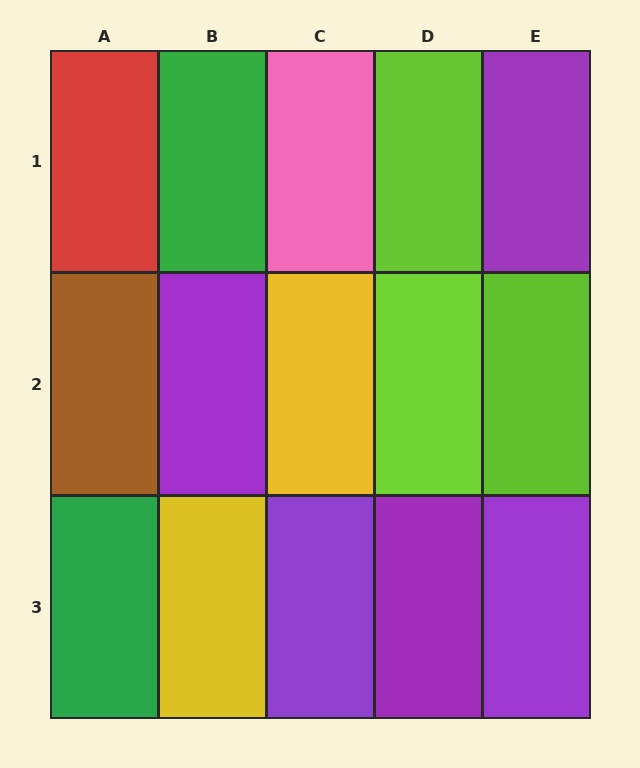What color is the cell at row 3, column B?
Yellow.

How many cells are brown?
1 cell is brown.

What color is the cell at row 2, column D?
Lime.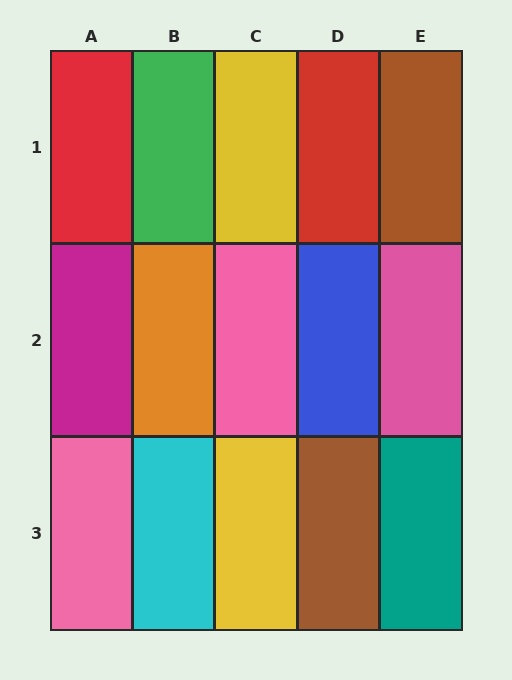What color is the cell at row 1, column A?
Red.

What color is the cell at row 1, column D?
Red.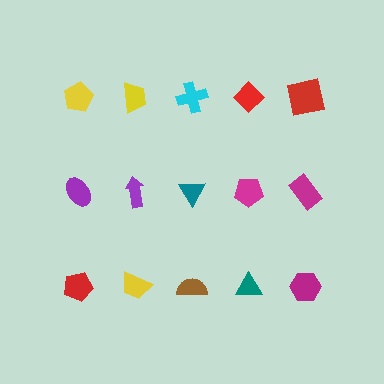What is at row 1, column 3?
A cyan cross.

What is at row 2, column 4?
A magenta pentagon.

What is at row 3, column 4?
A teal triangle.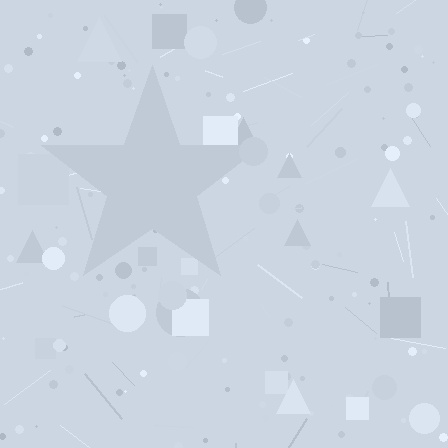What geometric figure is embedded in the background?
A star is embedded in the background.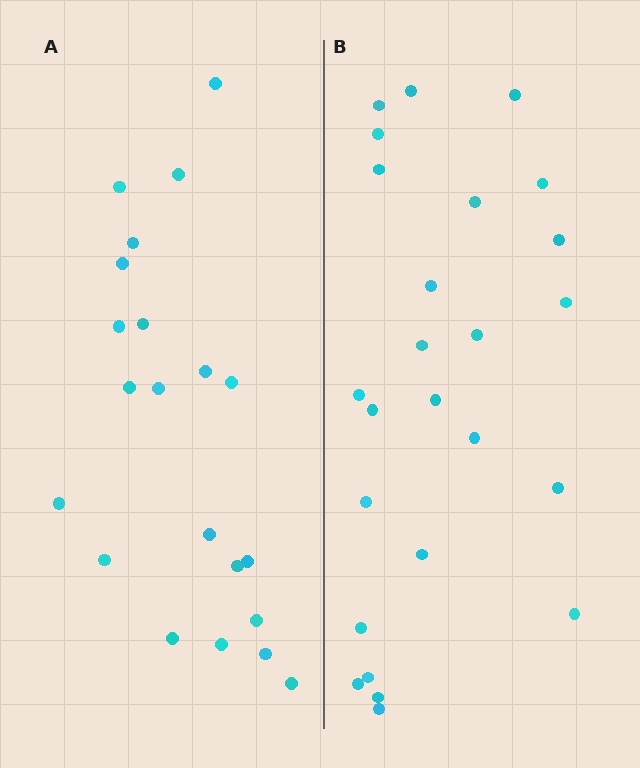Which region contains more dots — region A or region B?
Region B (the right region) has more dots.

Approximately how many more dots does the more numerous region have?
Region B has about 4 more dots than region A.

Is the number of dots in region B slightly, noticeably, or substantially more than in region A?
Region B has only slightly more — the two regions are fairly close. The ratio is roughly 1.2 to 1.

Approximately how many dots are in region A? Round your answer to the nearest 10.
About 20 dots. (The exact count is 21, which rounds to 20.)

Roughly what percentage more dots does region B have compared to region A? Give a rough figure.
About 20% more.